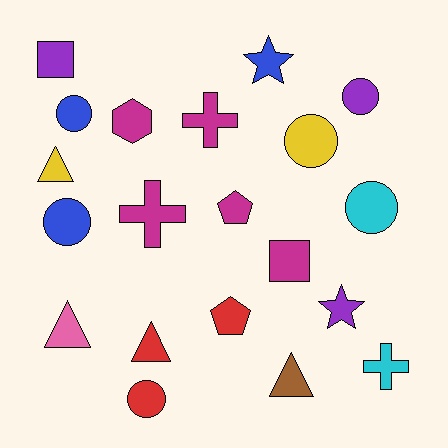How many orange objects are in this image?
There are no orange objects.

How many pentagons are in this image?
There are 2 pentagons.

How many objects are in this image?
There are 20 objects.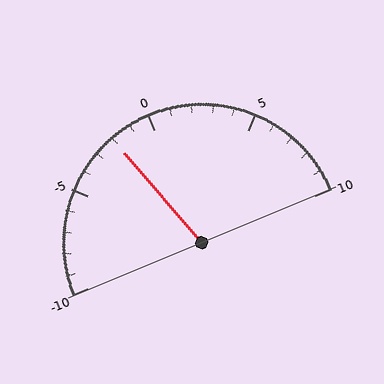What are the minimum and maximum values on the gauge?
The gauge ranges from -10 to 10.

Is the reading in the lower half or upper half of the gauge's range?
The reading is in the lower half of the range (-10 to 10).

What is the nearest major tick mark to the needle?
The nearest major tick mark is 0.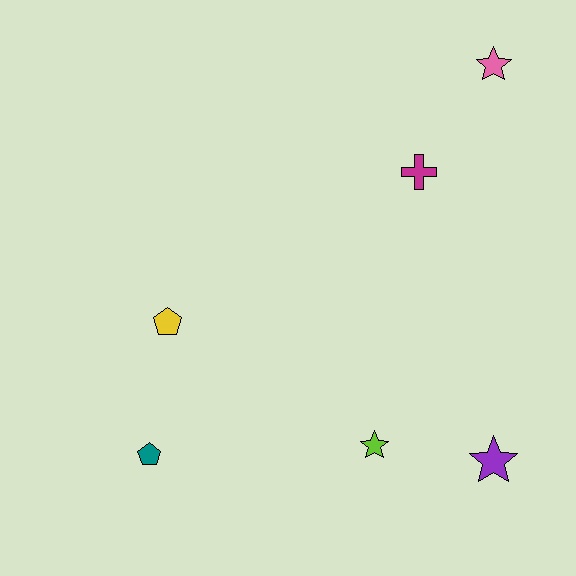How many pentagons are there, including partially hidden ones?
There are 2 pentagons.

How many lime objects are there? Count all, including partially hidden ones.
There is 1 lime object.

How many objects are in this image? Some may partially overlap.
There are 6 objects.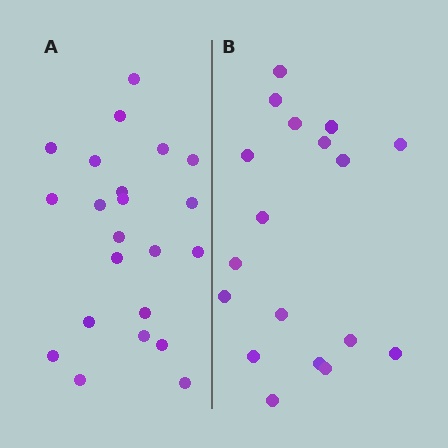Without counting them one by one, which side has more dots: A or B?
Region A (the left region) has more dots.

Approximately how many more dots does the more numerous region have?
Region A has about 4 more dots than region B.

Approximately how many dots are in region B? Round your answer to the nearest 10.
About 20 dots. (The exact count is 18, which rounds to 20.)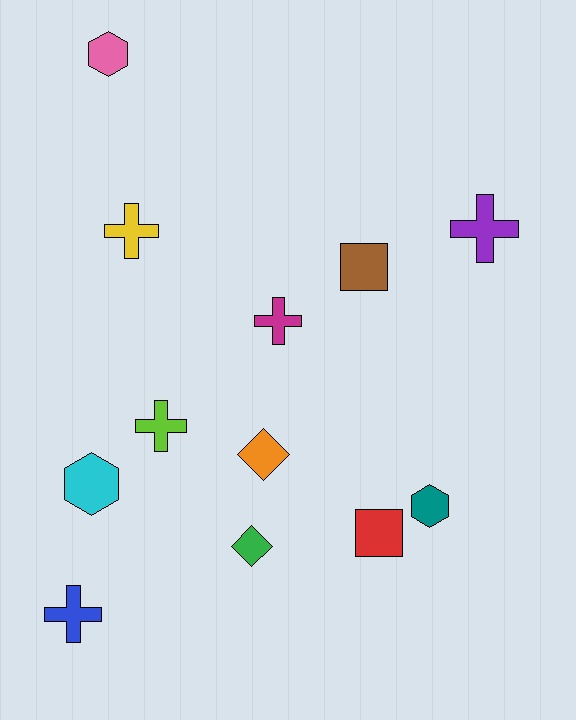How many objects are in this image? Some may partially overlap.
There are 12 objects.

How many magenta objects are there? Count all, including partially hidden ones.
There is 1 magenta object.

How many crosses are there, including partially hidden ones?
There are 5 crosses.